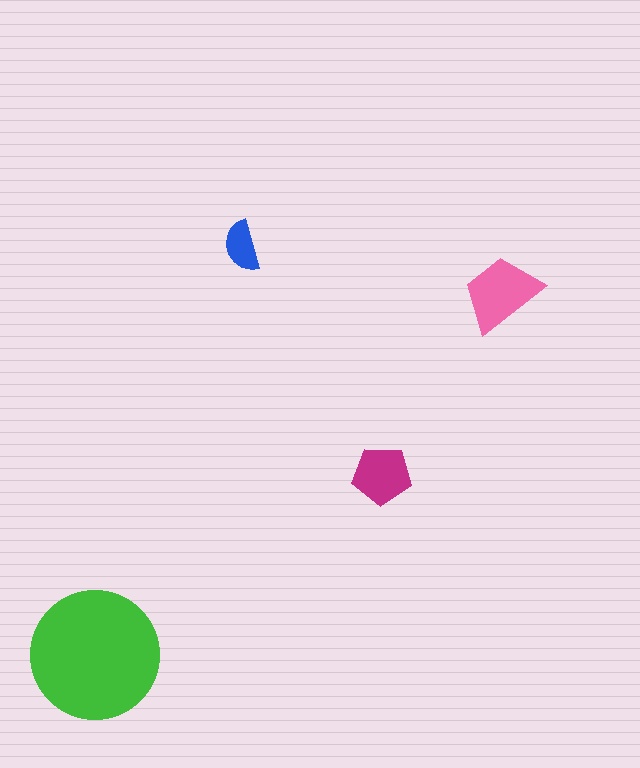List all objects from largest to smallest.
The green circle, the pink trapezoid, the magenta pentagon, the blue semicircle.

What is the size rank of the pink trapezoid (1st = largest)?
2nd.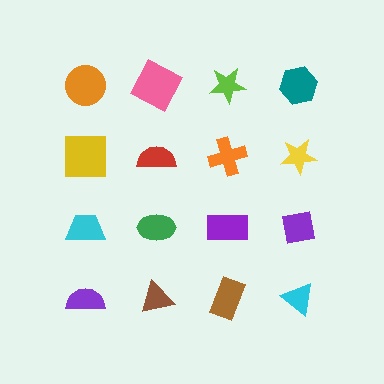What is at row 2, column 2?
A red semicircle.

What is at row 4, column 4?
A cyan triangle.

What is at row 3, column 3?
A purple rectangle.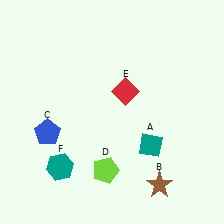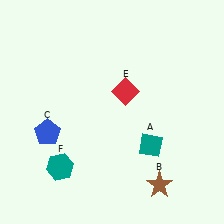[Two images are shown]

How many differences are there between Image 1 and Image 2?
There is 1 difference between the two images.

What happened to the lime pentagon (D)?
The lime pentagon (D) was removed in Image 2. It was in the bottom-left area of Image 1.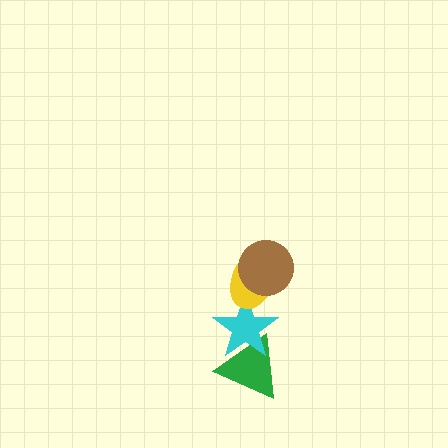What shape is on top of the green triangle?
The cyan star is on top of the green triangle.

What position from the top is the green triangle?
The green triangle is 4th from the top.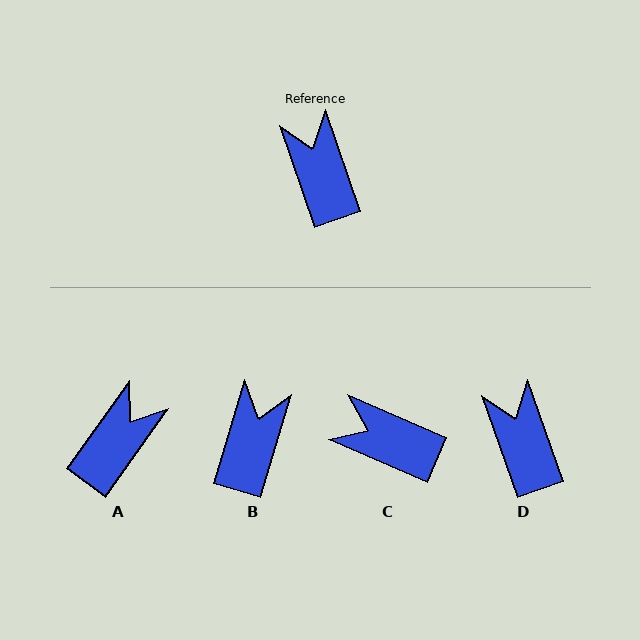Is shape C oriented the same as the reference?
No, it is off by about 47 degrees.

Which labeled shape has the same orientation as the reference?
D.